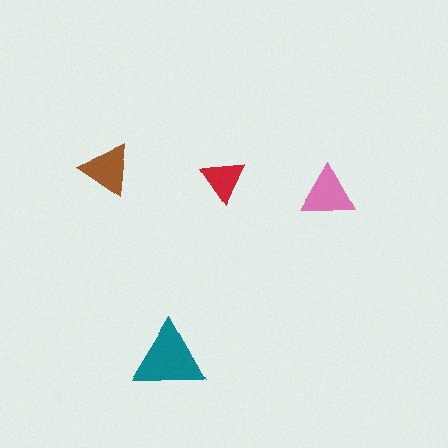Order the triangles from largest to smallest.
the teal one, the pink one, the brown one, the red one.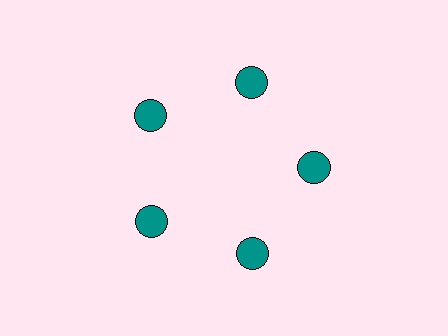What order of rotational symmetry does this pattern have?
This pattern has 5-fold rotational symmetry.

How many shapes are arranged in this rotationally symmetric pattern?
There are 5 shapes, arranged in 5 groups of 1.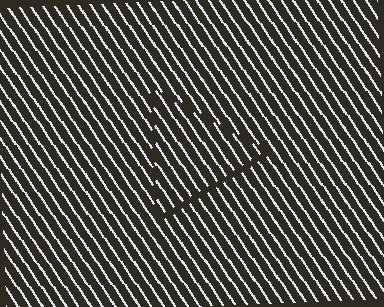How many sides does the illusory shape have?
3 sides — the line-ends trace a triangle.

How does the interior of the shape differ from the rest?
The interior of the shape contains the same grating, shifted by half a period — the contour is defined by the phase discontinuity where line-ends from the inner and outer gratings abut.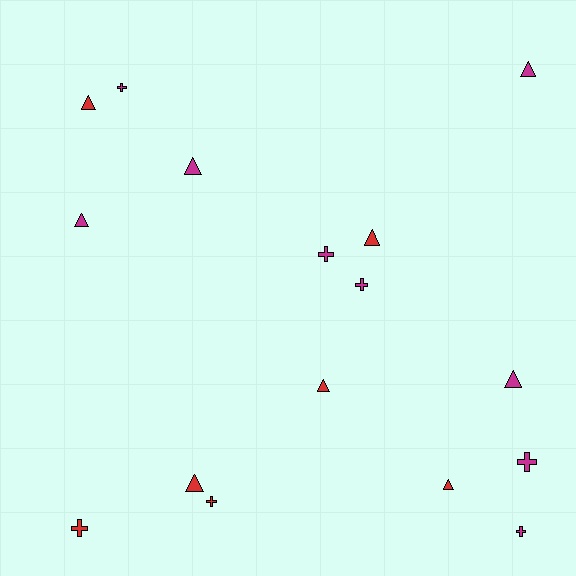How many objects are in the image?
There are 16 objects.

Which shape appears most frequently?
Triangle, with 9 objects.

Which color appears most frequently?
Magenta, with 9 objects.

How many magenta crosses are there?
There are 5 magenta crosses.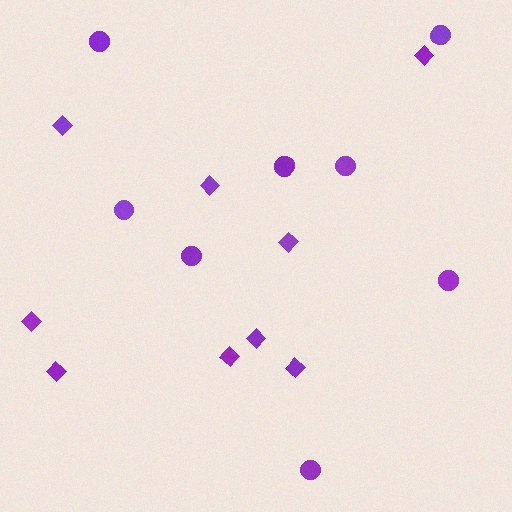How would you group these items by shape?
There are 2 groups: one group of diamonds (9) and one group of circles (8).